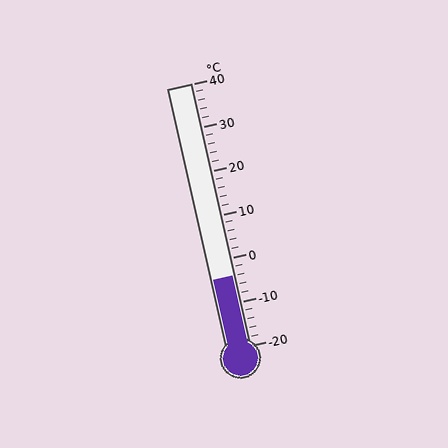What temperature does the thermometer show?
The thermometer shows approximately -4°C.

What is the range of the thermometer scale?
The thermometer scale ranges from -20°C to 40°C.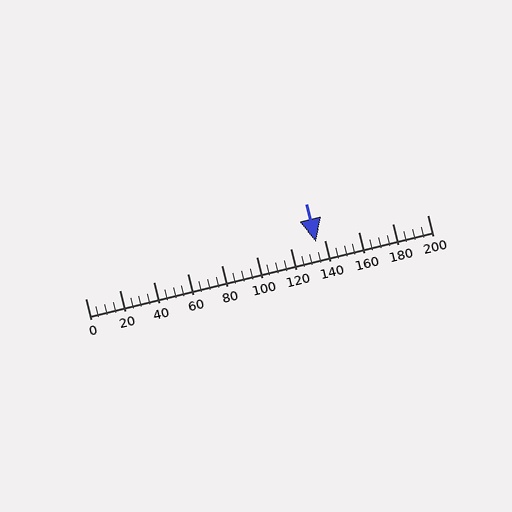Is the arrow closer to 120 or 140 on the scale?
The arrow is closer to 140.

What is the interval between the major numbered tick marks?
The major tick marks are spaced 20 units apart.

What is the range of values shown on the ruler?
The ruler shows values from 0 to 200.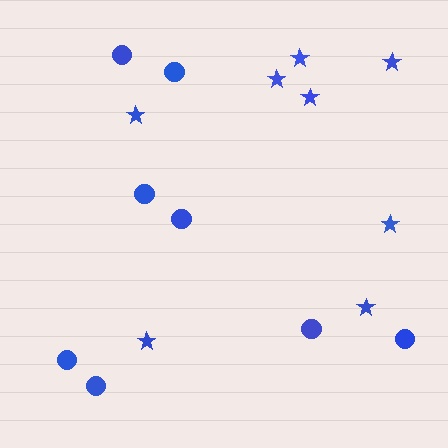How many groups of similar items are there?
There are 2 groups: one group of stars (8) and one group of circles (8).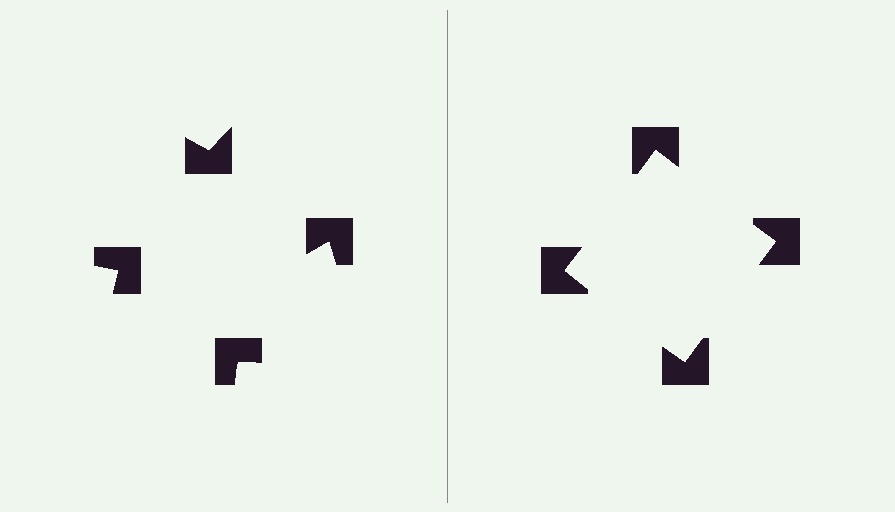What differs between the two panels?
The notched squares are positioned identically on both sides; only the wedge orientations differ. On the right they align to a square; on the left they are misaligned.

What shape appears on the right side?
An illusory square.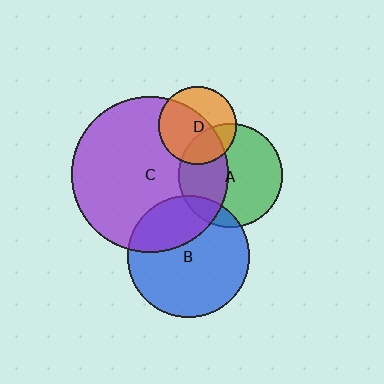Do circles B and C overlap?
Yes.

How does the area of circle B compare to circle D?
Approximately 2.5 times.